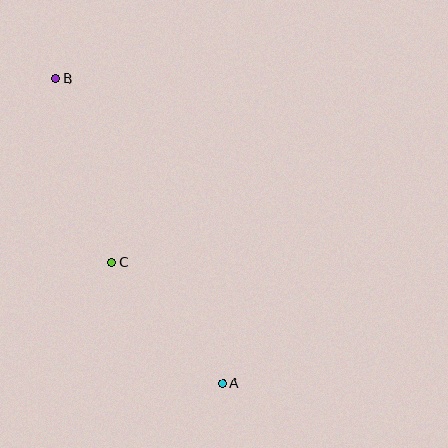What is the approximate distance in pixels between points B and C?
The distance between B and C is approximately 192 pixels.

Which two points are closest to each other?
Points A and C are closest to each other.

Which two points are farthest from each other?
Points A and B are farthest from each other.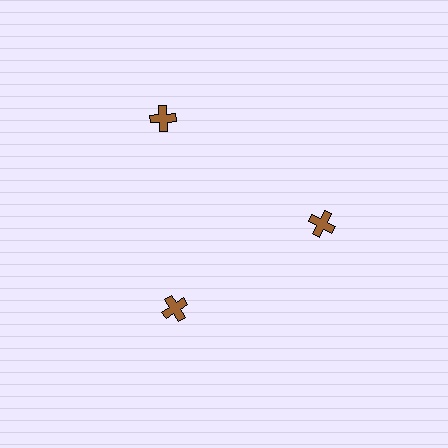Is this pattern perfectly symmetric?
No. The 3 brown crosses are arranged in a ring, but one element near the 11 o'clock position is pushed outward from the center, breaking the 3-fold rotational symmetry.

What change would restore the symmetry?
The symmetry would be restored by moving it inward, back onto the ring so that all 3 crosses sit at equal angles and equal distance from the center.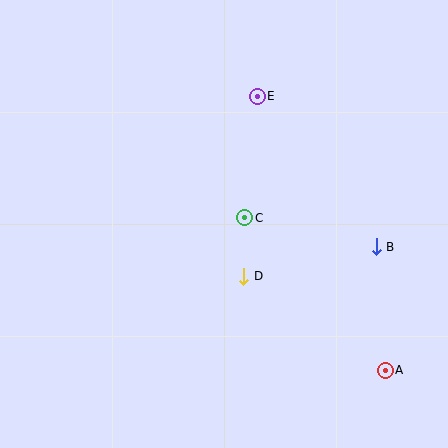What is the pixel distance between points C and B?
The distance between C and B is 135 pixels.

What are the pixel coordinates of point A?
Point A is at (385, 370).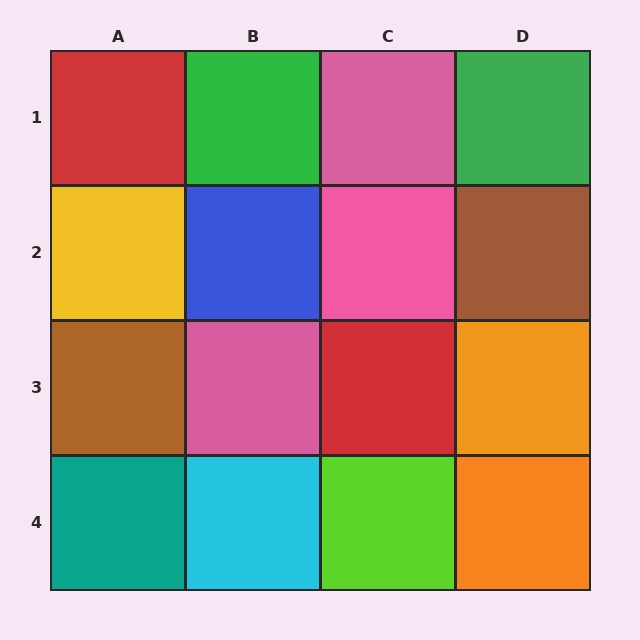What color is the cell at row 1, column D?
Green.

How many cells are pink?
3 cells are pink.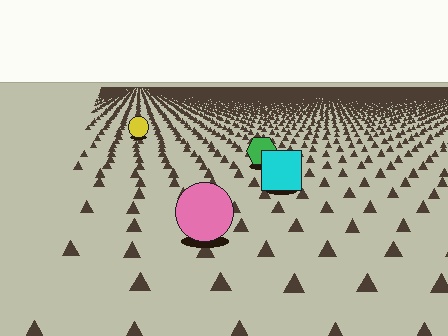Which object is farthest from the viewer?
The yellow circle is farthest from the viewer. It appears smaller and the ground texture around it is denser.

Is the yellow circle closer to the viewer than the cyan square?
No. The cyan square is closer — you can tell from the texture gradient: the ground texture is coarser near it.